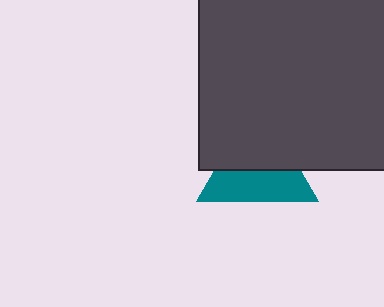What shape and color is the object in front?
The object in front is a dark gray square.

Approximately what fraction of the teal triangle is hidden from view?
Roughly 51% of the teal triangle is hidden behind the dark gray square.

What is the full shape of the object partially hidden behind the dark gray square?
The partially hidden object is a teal triangle.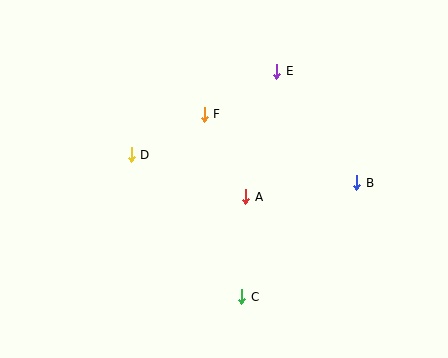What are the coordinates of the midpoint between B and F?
The midpoint between B and F is at (280, 148).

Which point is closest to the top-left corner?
Point D is closest to the top-left corner.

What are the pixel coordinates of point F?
Point F is at (204, 114).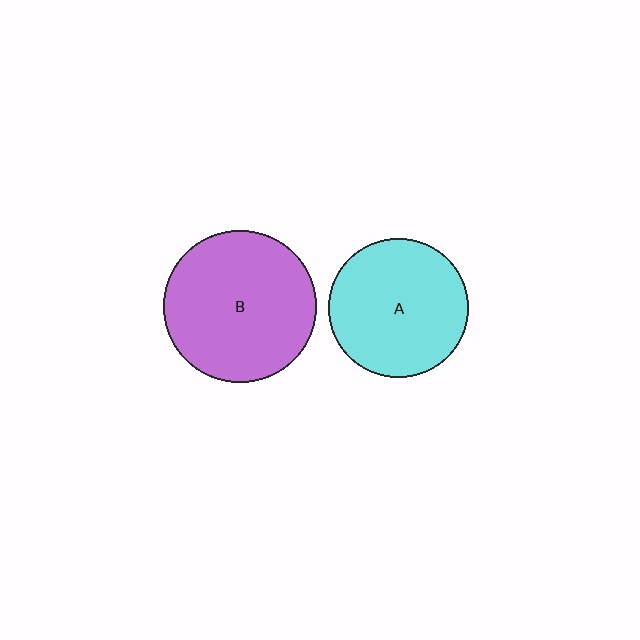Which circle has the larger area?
Circle B (purple).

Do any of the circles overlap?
No, none of the circles overlap.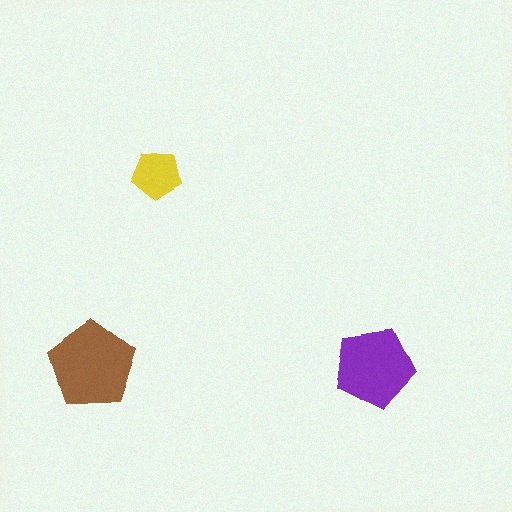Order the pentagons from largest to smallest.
the brown one, the purple one, the yellow one.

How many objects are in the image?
There are 3 objects in the image.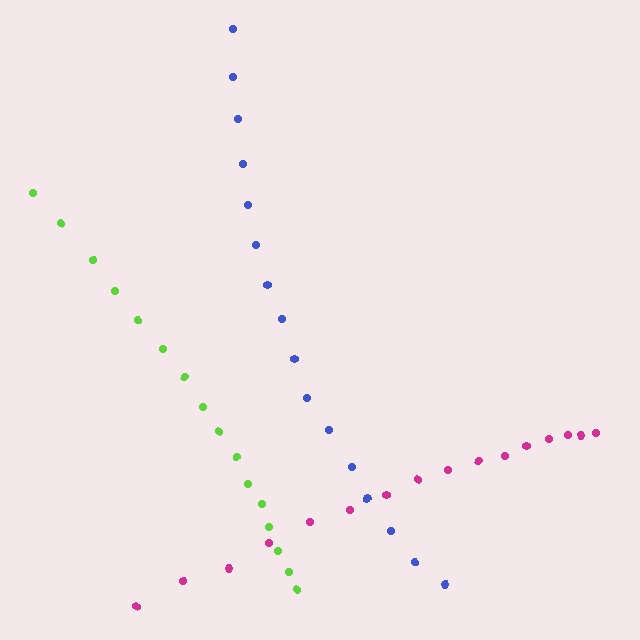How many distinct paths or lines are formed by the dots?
There are 3 distinct paths.